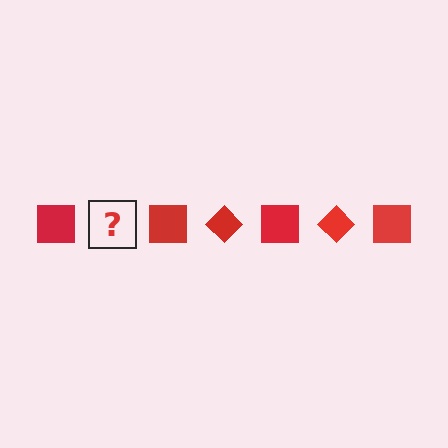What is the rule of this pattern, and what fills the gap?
The rule is that the pattern cycles through square, diamond shapes in red. The gap should be filled with a red diamond.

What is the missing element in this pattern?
The missing element is a red diamond.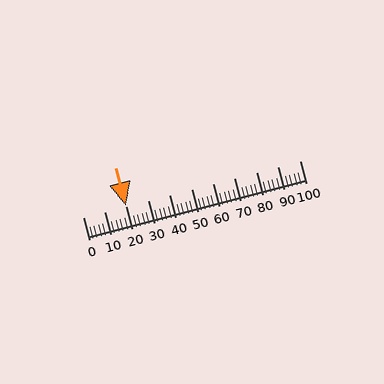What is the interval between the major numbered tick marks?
The major tick marks are spaced 10 units apart.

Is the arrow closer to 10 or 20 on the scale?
The arrow is closer to 20.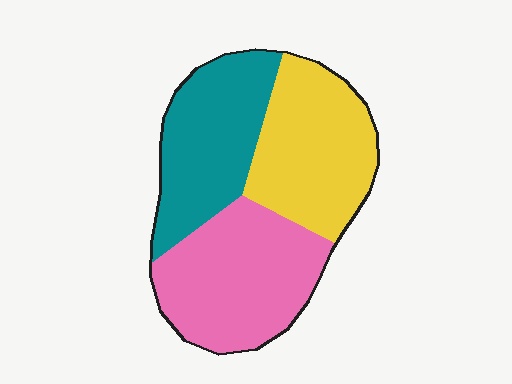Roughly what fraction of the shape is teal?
Teal covers 31% of the shape.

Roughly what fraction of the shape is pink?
Pink takes up about three eighths (3/8) of the shape.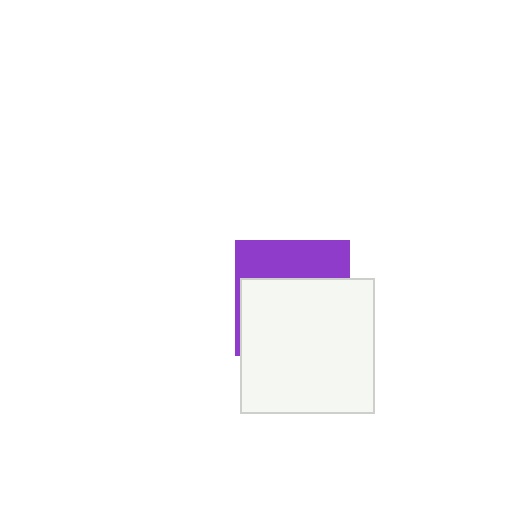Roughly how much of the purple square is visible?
A small part of it is visible (roughly 35%).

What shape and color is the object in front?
The object in front is a white square.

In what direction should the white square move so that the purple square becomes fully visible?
The white square should move down. That is the shortest direction to clear the overlap and leave the purple square fully visible.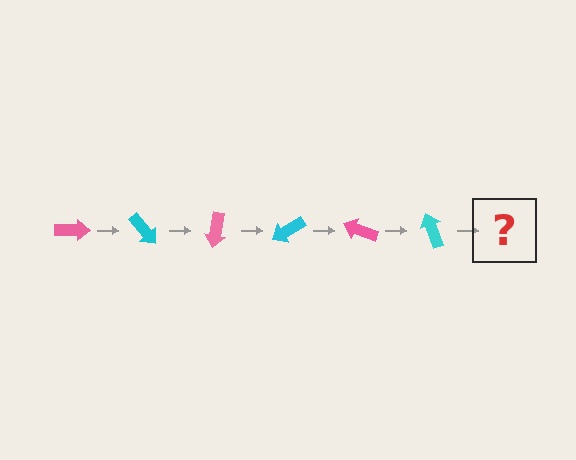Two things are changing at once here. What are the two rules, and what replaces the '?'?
The two rules are that it rotates 50 degrees each step and the color cycles through pink and cyan. The '?' should be a pink arrow, rotated 300 degrees from the start.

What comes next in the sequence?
The next element should be a pink arrow, rotated 300 degrees from the start.